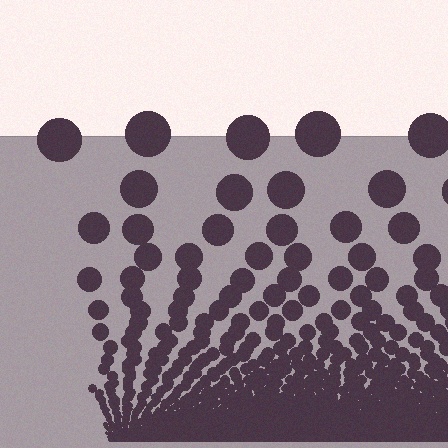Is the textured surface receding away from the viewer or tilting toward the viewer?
The surface appears to tilt toward the viewer. Texture elements get larger and sparser toward the top.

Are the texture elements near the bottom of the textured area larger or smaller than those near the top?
Smaller. The gradient is inverted — elements near the bottom are smaller and denser.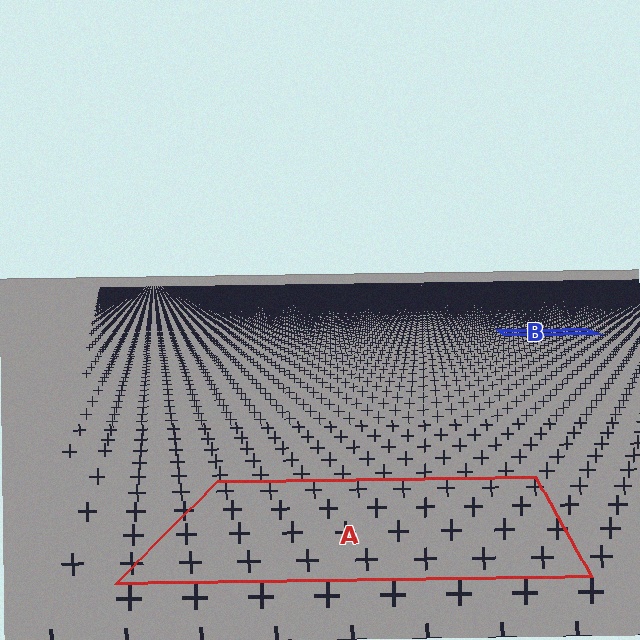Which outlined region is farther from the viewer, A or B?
Region B is farther from the viewer — the texture elements inside it appear smaller and more densely packed.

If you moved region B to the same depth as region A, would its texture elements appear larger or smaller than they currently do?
They would appear larger. At a closer depth, the same texture elements are projected at a bigger on-screen size.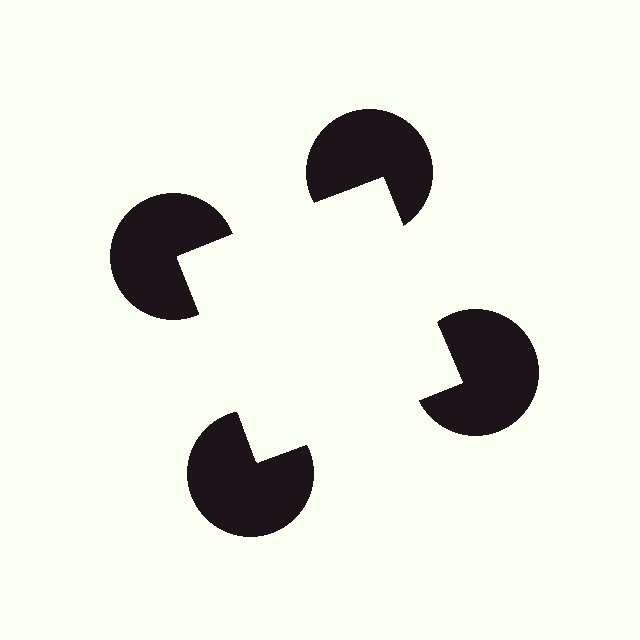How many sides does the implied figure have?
4 sides.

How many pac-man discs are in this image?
There are 4 — one at each vertex of the illusory square.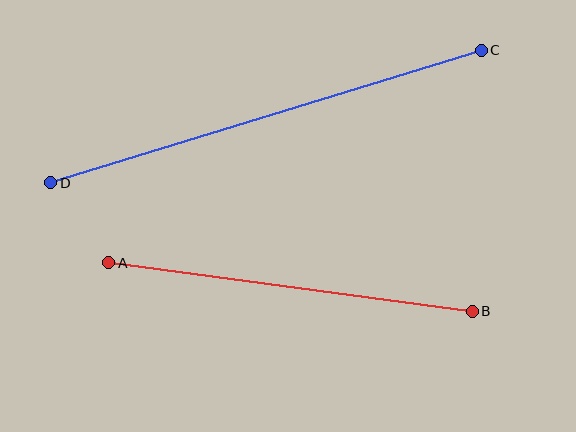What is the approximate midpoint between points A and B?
The midpoint is at approximately (290, 287) pixels.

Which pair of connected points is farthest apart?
Points C and D are farthest apart.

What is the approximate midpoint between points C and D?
The midpoint is at approximately (266, 116) pixels.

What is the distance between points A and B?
The distance is approximately 367 pixels.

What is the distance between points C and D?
The distance is approximately 450 pixels.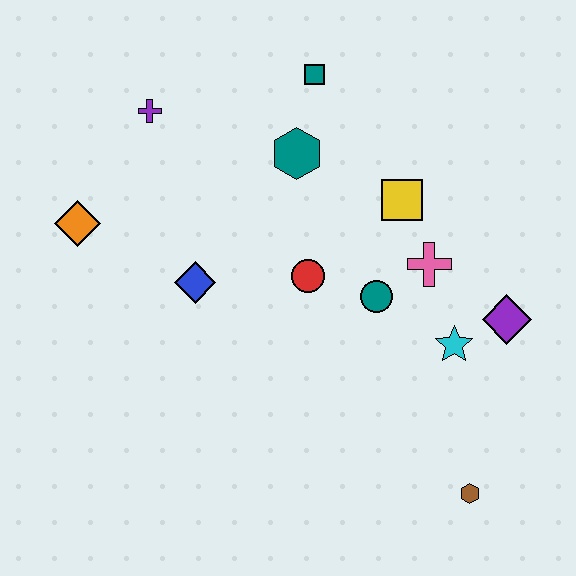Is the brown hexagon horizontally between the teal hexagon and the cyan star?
No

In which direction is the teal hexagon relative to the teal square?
The teal hexagon is below the teal square.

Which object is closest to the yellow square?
The pink cross is closest to the yellow square.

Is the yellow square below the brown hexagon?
No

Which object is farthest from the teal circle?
The orange diamond is farthest from the teal circle.